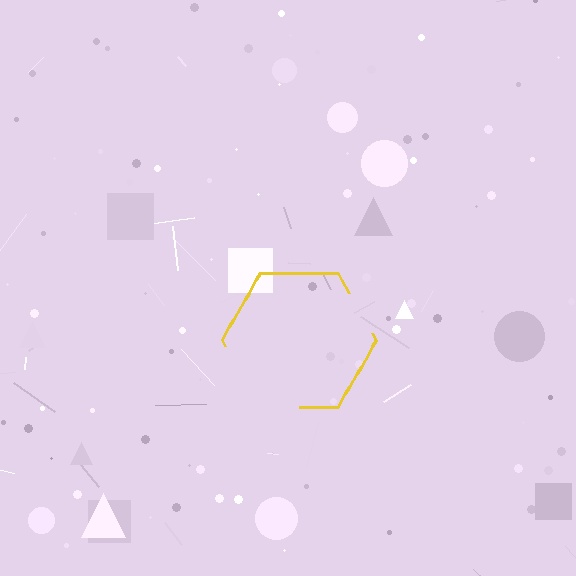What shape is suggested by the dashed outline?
The dashed outline suggests a hexagon.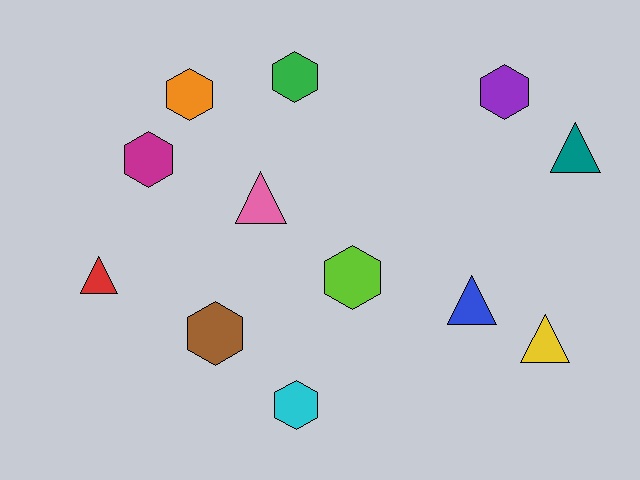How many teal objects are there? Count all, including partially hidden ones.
There is 1 teal object.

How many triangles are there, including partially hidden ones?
There are 5 triangles.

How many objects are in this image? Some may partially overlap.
There are 12 objects.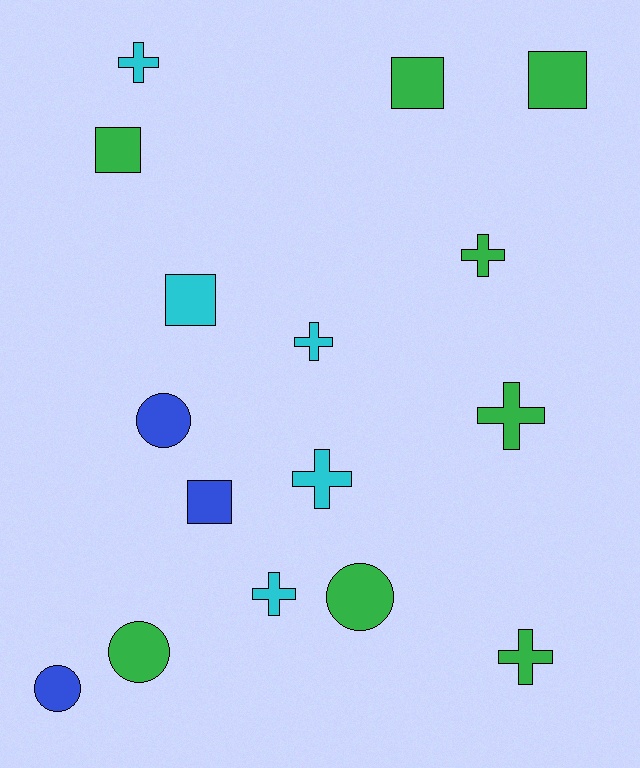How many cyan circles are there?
There are no cyan circles.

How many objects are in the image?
There are 16 objects.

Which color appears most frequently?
Green, with 8 objects.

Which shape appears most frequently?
Cross, with 7 objects.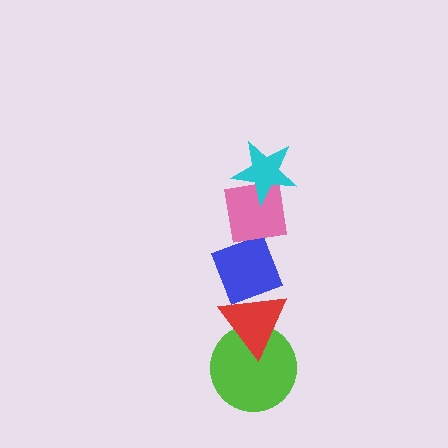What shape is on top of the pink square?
The cyan star is on top of the pink square.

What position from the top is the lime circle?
The lime circle is 5th from the top.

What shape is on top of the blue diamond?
The pink square is on top of the blue diamond.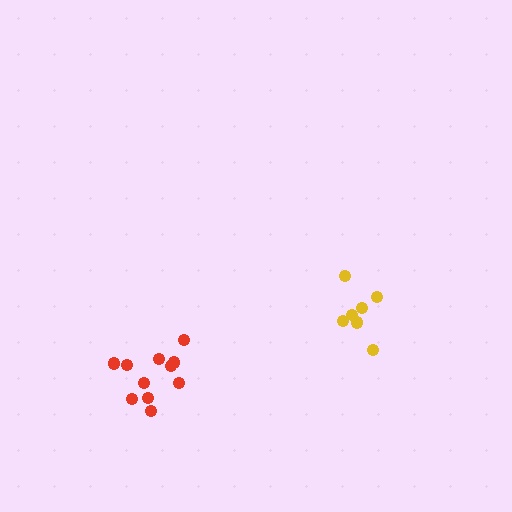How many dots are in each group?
Group 1: 7 dots, Group 2: 11 dots (18 total).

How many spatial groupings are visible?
There are 2 spatial groupings.